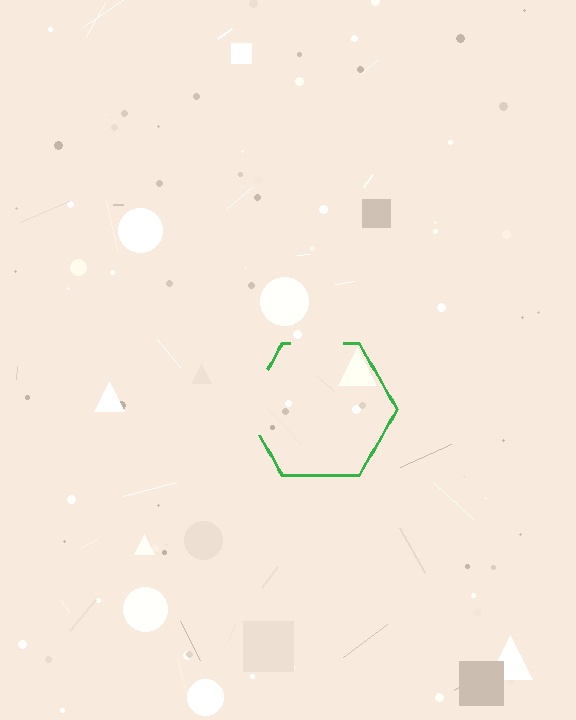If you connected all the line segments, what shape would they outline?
They would outline a hexagon.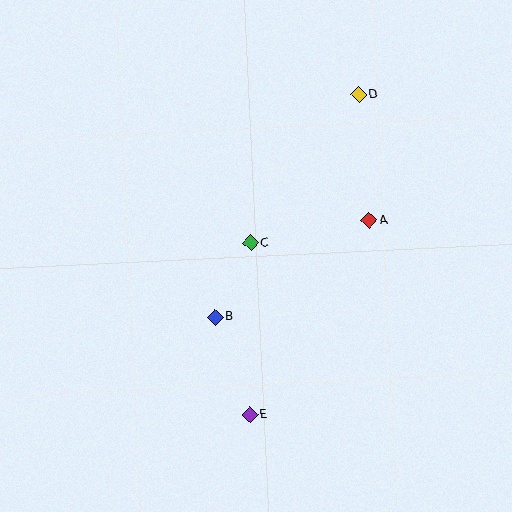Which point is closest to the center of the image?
Point C at (251, 243) is closest to the center.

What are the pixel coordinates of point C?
Point C is at (251, 243).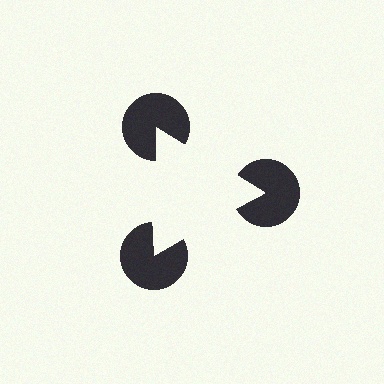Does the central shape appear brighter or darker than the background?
It typically appears slightly brighter than the background, even though no actual brightness change is drawn.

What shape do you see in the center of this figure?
An illusory triangle — its edges are inferred from the aligned wedge cuts in the pac-man discs, not physically drawn.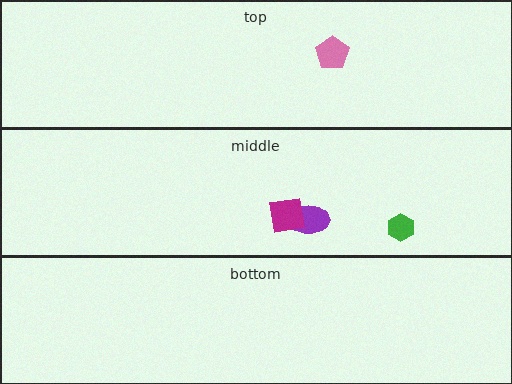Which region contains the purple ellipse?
The middle region.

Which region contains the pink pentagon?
The top region.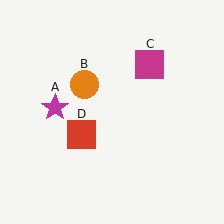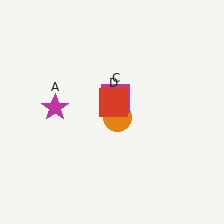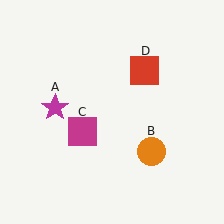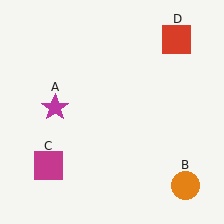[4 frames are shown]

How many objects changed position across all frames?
3 objects changed position: orange circle (object B), magenta square (object C), red square (object D).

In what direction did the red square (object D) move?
The red square (object D) moved up and to the right.